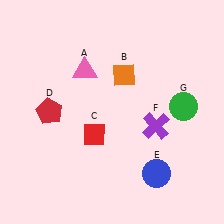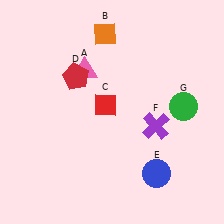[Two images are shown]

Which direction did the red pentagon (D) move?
The red pentagon (D) moved up.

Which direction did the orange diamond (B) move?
The orange diamond (B) moved up.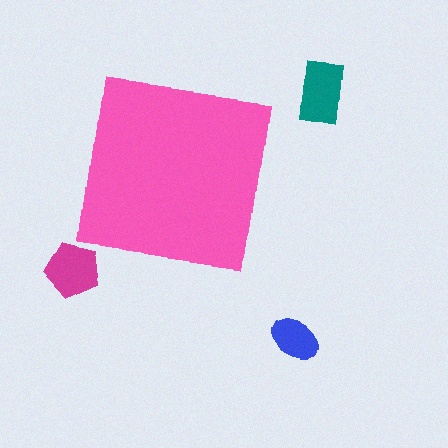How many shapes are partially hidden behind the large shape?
0 shapes are partially hidden.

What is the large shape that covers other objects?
A pink square.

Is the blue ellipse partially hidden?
No, the blue ellipse is fully visible.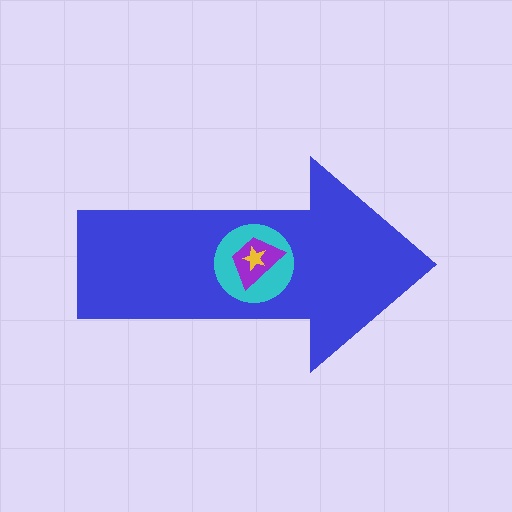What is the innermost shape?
The yellow star.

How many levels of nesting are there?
4.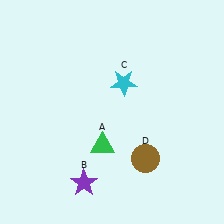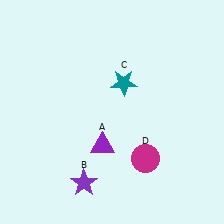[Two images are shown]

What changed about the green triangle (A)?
In Image 1, A is green. In Image 2, it changed to purple.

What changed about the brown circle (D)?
In Image 1, D is brown. In Image 2, it changed to magenta.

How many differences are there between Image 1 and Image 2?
There are 3 differences between the two images.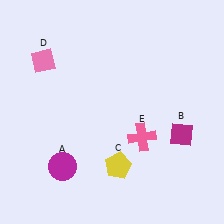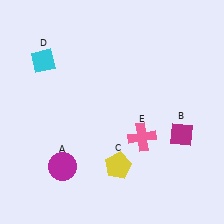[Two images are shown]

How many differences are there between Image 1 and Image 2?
There is 1 difference between the two images.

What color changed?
The diamond (D) changed from pink in Image 1 to cyan in Image 2.